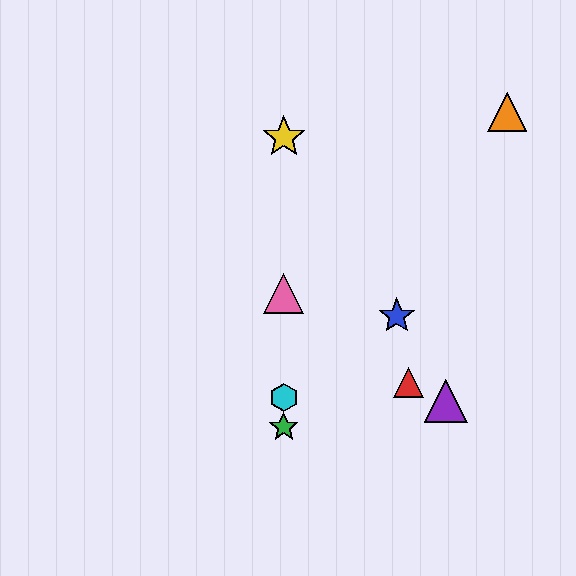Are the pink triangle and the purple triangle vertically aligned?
No, the pink triangle is at x≈284 and the purple triangle is at x≈446.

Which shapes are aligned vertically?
The green star, the yellow star, the cyan hexagon, the pink triangle are aligned vertically.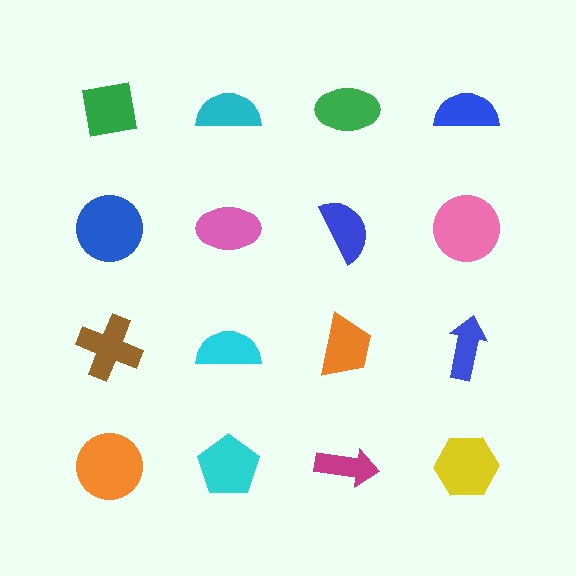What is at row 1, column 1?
A green square.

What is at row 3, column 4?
A blue arrow.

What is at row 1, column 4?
A blue semicircle.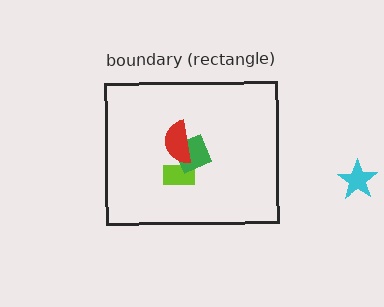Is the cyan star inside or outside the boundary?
Outside.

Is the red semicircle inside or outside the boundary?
Inside.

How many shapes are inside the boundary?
3 inside, 1 outside.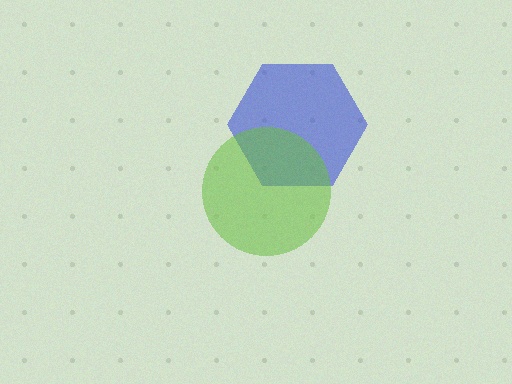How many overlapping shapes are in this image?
There are 2 overlapping shapes in the image.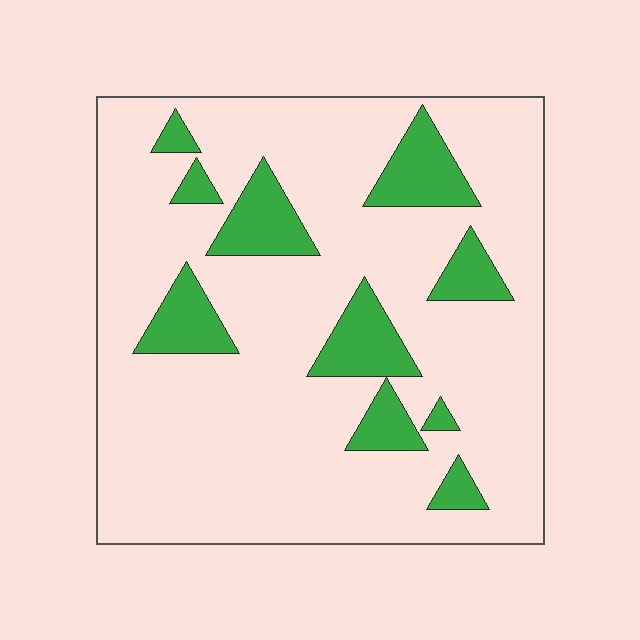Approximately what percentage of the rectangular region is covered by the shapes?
Approximately 15%.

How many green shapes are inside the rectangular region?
10.